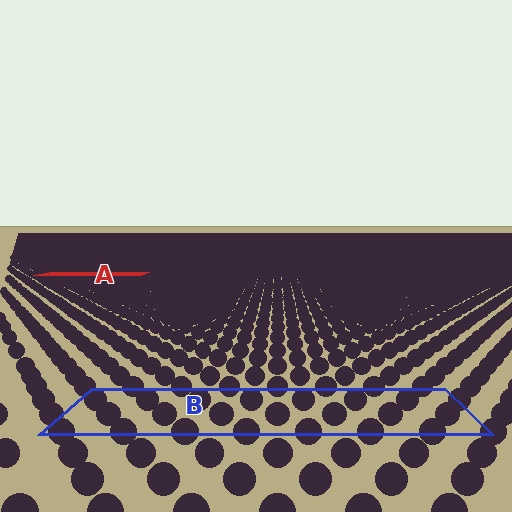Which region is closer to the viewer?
Region B is closer. The texture elements there are larger and more spread out.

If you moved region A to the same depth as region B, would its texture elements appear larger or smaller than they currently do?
They would appear larger. At a closer depth, the same texture elements are projected at a bigger on-screen size.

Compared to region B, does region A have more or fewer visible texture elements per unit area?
Region A has more texture elements per unit area — they are packed more densely because it is farther away.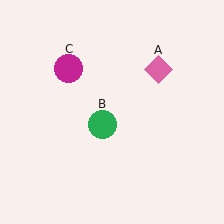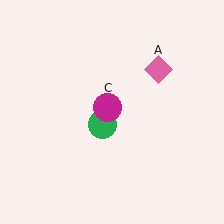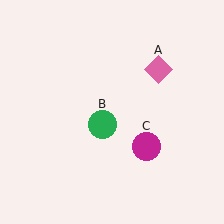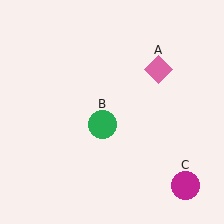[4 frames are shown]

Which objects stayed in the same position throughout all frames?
Pink diamond (object A) and green circle (object B) remained stationary.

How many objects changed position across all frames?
1 object changed position: magenta circle (object C).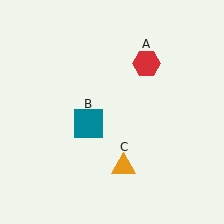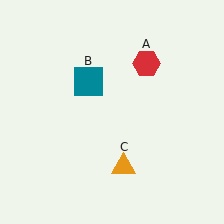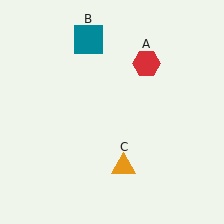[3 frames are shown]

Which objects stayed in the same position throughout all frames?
Red hexagon (object A) and orange triangle (object C) remained stationary.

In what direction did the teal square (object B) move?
The teal square (object B) moved up.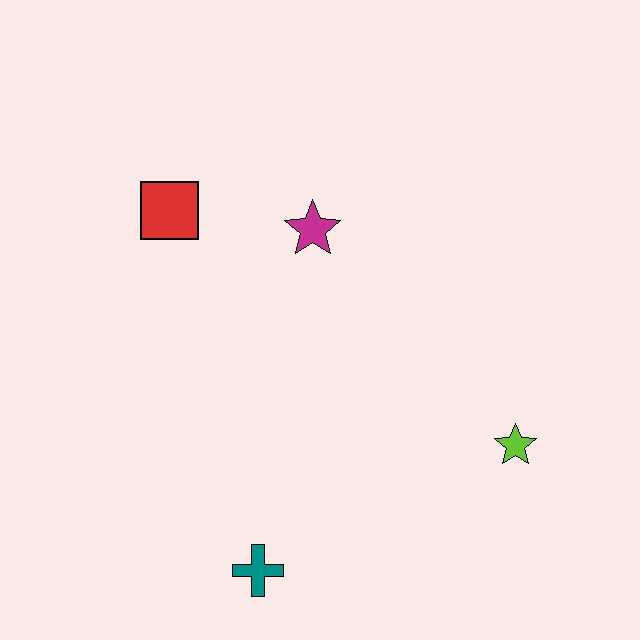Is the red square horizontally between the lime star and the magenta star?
No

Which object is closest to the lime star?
The teal cross is closest to the lime star.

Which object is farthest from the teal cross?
The red square is farthest from the teal cross.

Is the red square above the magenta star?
Yes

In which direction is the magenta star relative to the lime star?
The magenta star is above the lime star.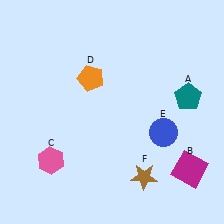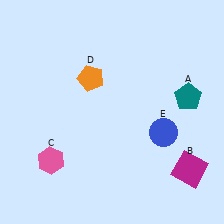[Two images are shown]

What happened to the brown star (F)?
The brown star (F) was removed in Image 2. It was in the bottom-right area of Image 1.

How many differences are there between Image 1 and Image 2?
There is 1 difference between the two images.